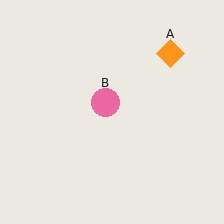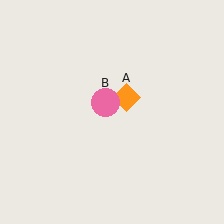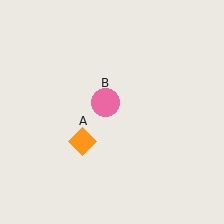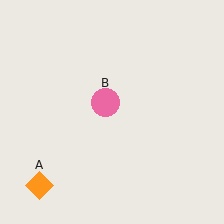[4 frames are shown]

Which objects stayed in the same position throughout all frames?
Pink circle (object B) remained stationary.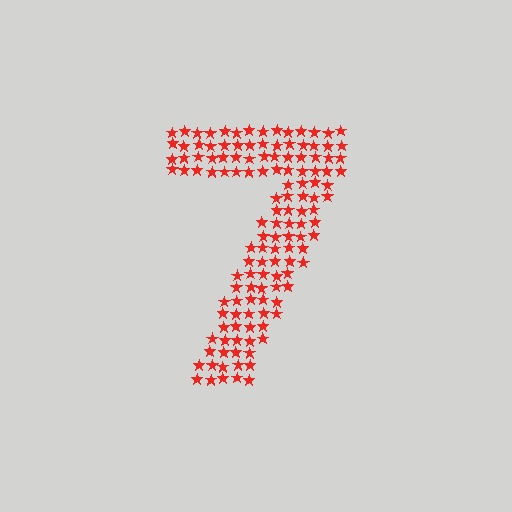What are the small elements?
The small elements are stars.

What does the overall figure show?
The overall figure shows the digit 7.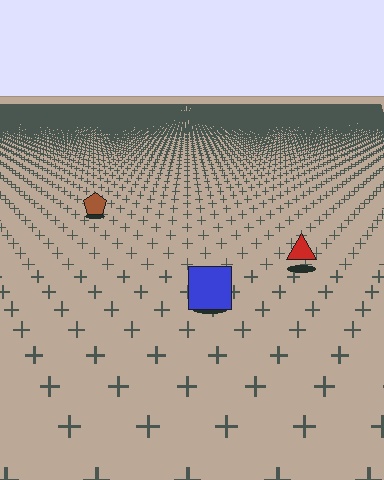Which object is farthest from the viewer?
The brown pentagon is farthest from the viewer. It appears smaller and the ground texture around it is denser.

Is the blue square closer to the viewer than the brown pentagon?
Yes. The blue square is closer — you can tell from the texture gradient: the ground texture is coarser near it.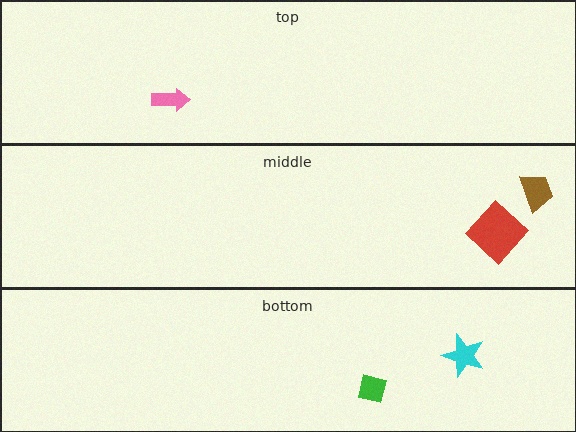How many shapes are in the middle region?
2.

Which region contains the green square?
The bottom region.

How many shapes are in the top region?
1.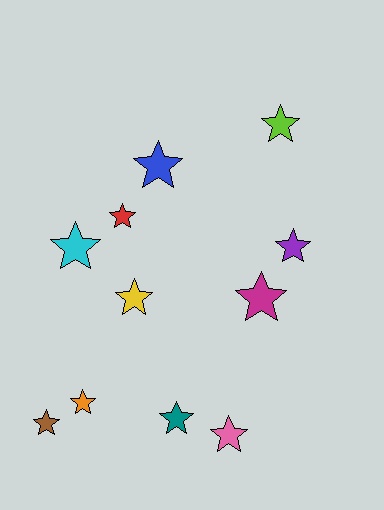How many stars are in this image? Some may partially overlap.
There are 11 stars.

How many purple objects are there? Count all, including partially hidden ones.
There is 1 purple object.